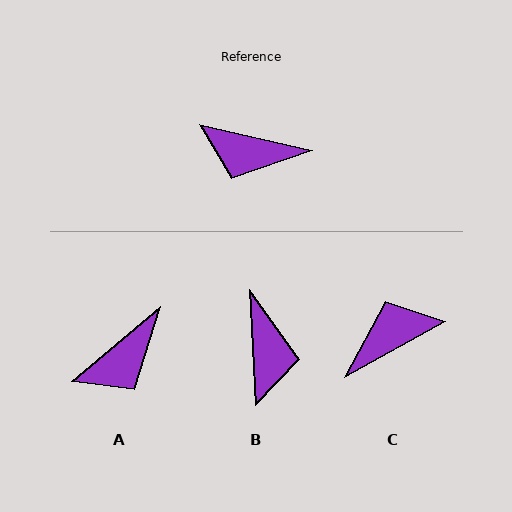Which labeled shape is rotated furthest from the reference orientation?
C, about 138 degrees away.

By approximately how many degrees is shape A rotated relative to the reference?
Approximately 53 degrees counter-clockwise.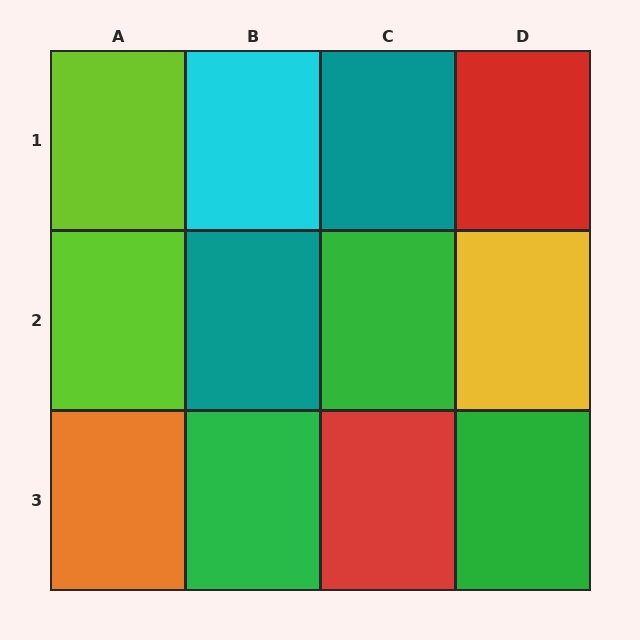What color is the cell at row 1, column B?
Cyan.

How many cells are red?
2 cells are red.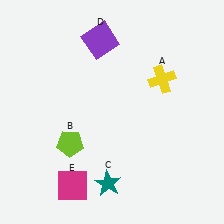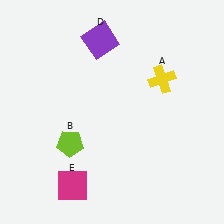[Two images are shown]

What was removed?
The teal star (C) was removed in Image 2.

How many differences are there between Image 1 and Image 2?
There is 1 difference between the two images.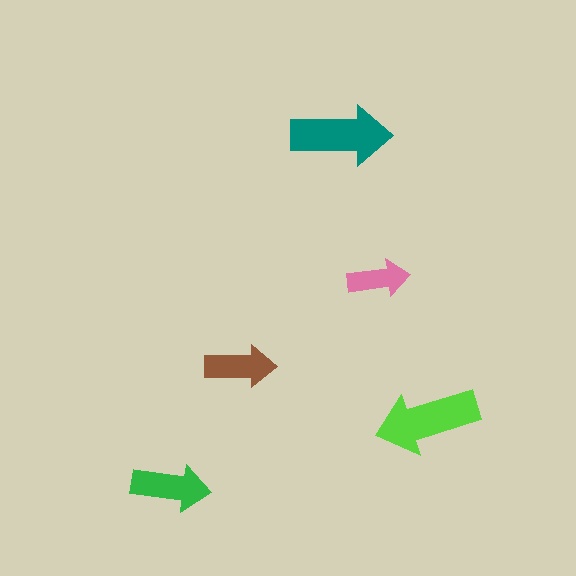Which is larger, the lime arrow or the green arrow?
The lime one.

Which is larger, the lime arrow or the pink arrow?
The lime one.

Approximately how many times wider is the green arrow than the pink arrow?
About 1.5 times wider.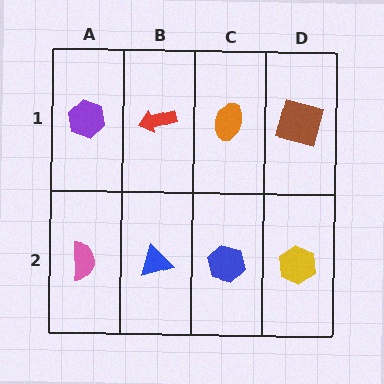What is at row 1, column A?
A purple hexagon.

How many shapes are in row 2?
4 shapes.